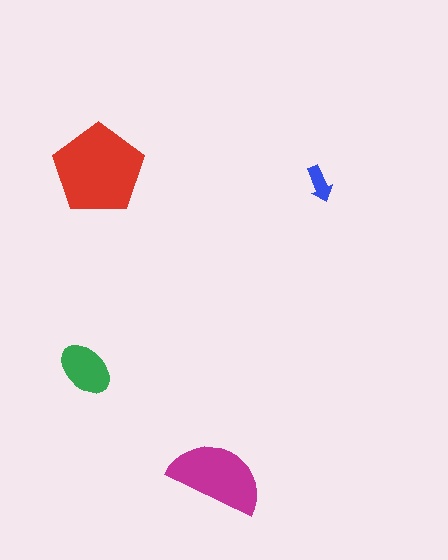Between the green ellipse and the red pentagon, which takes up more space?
The red pentagon.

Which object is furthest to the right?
The blue arrow is rightmost.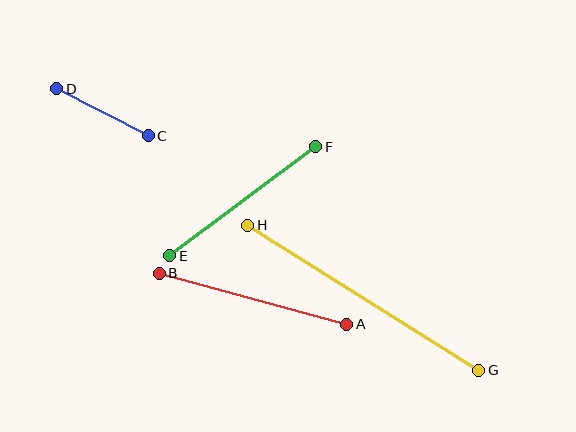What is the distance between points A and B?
The distance is approximately 194 pixels.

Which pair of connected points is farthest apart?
Points G and H are farthest apart.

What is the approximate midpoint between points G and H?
The midpoint is at approximately (363, 298) pixels.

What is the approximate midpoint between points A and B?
The midpoint is at approximately (253, 299) pixels.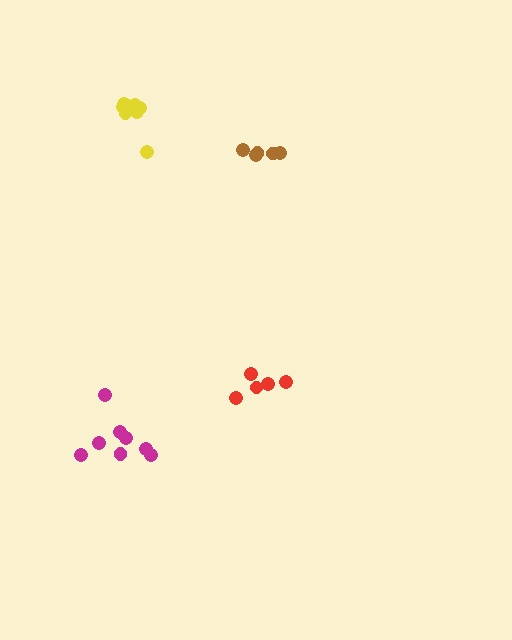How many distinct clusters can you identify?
There are 4 distinct clusters.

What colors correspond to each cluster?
The clusters are colored: brown, red, yellow, magenta.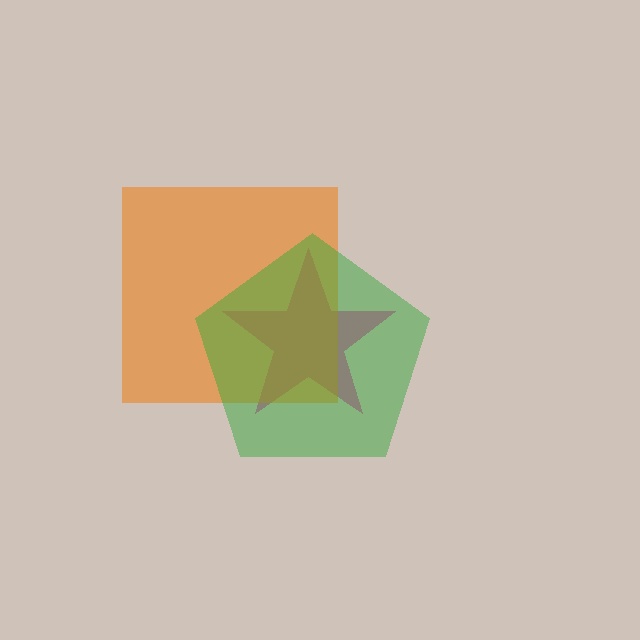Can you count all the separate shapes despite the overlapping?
Yes, there are 3 separate shapes.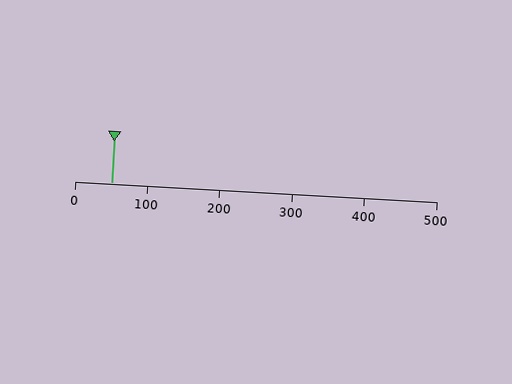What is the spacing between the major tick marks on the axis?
The major ticks are spaced 100 apart.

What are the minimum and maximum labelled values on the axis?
The axis runs from 0 to 500.